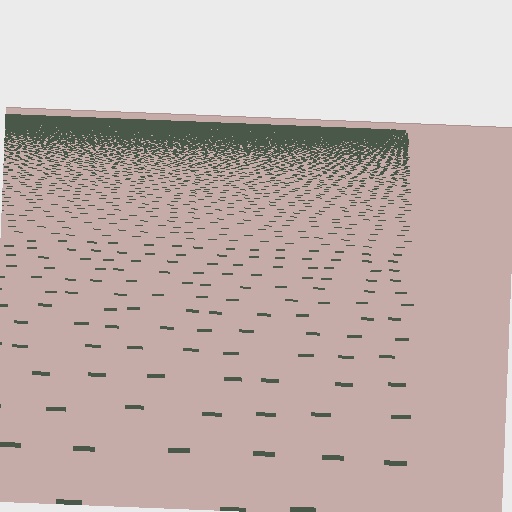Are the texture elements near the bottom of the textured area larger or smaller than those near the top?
Larger. Near the bottom, elements are closer to the viewer and appear at a bigger on-screen size.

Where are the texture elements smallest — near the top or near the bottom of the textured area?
Near the top.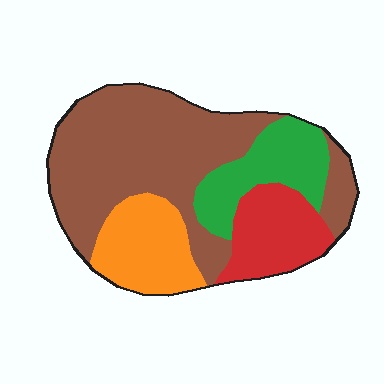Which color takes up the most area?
Brown, at roughly 50%.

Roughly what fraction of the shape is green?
Green takes up about one sixth (1/6) of the shape.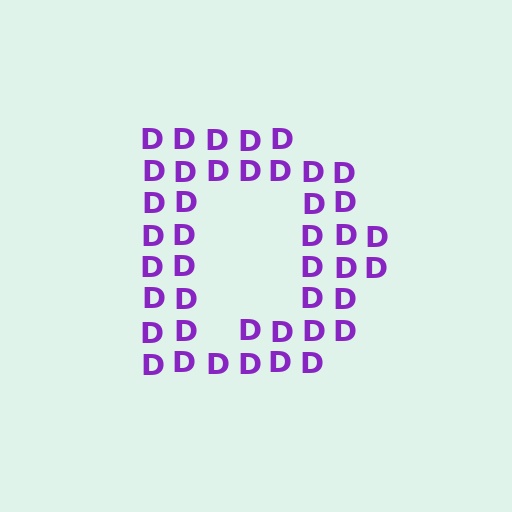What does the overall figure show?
The overall figure shows the letter D.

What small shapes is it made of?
It is made of small letter D's.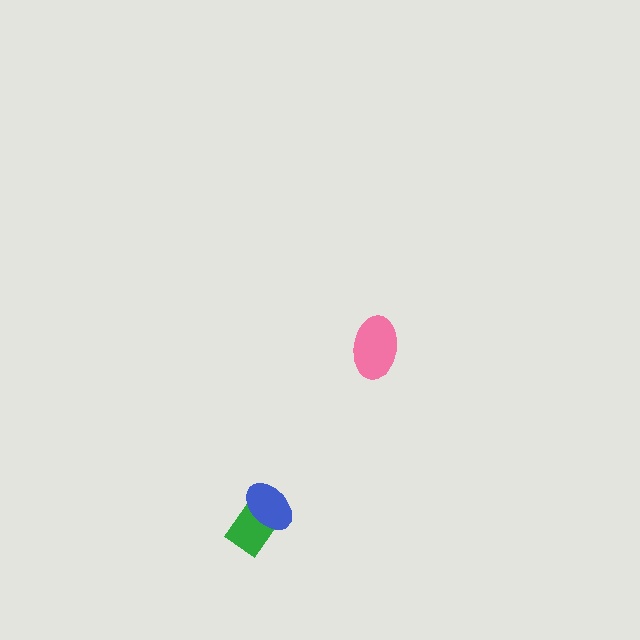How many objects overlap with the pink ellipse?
0 objects overlap with the pink ellipse.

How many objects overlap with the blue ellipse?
1 object overlaps with the blue ellipse.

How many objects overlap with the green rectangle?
1 object overlaps with the green rectangle.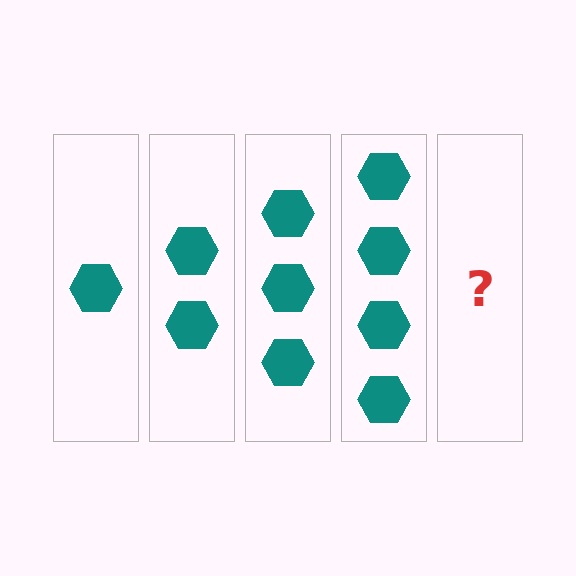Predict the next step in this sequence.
The next step is 5 hexagons.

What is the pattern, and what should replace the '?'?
The pattern is that each step adds one more hexagon. The '?' should be 5 hexagons.